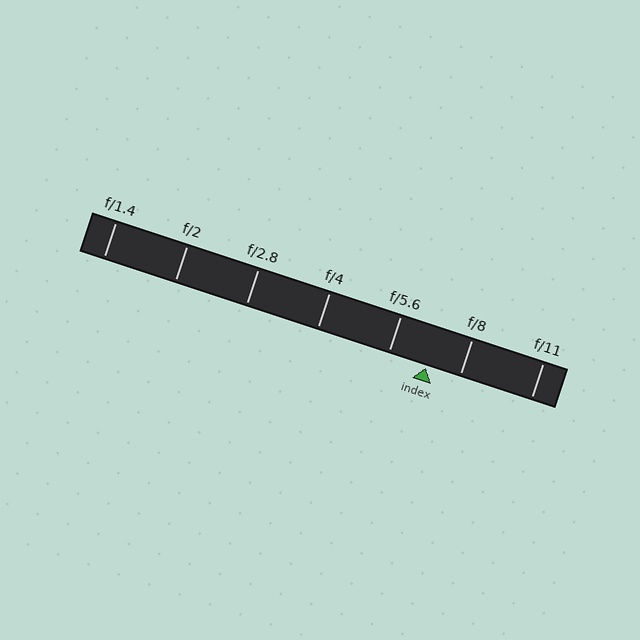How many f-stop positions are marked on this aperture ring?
There are 7 f-stop positions marked.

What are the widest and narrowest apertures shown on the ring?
The widest aperture shown is f/1.4 and the narrowest is f/11.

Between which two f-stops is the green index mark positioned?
The index mark is between f/5.6 and f/8.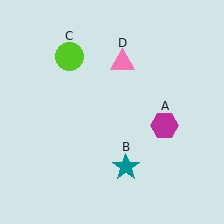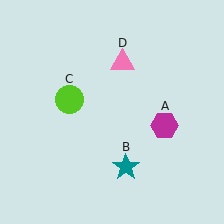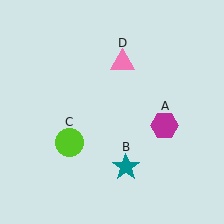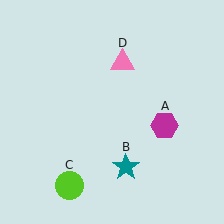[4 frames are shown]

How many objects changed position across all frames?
1 object changed position: lime circle (object C).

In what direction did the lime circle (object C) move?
The lime circle (object C) moved down.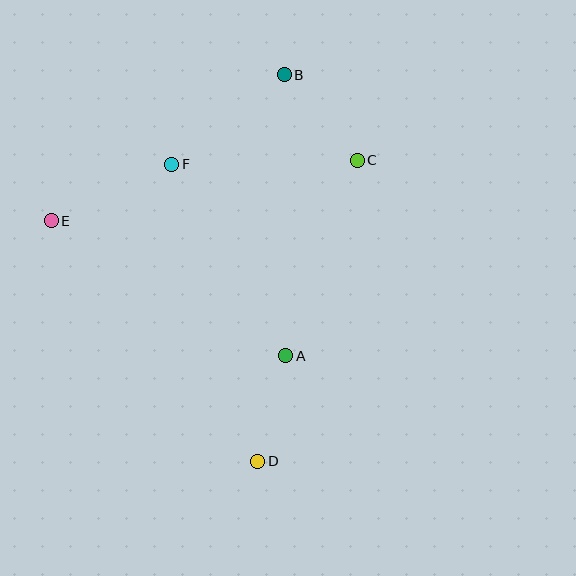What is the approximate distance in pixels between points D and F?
The distance between D and F is approximately 309 pixels.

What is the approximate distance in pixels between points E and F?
The distance between E and F is approximately 133 pixels.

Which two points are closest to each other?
Points A and D are closest to each other.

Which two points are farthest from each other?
Points B and D are farthest from each other.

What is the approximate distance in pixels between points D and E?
The distance between D and E is approximately 317 pixels.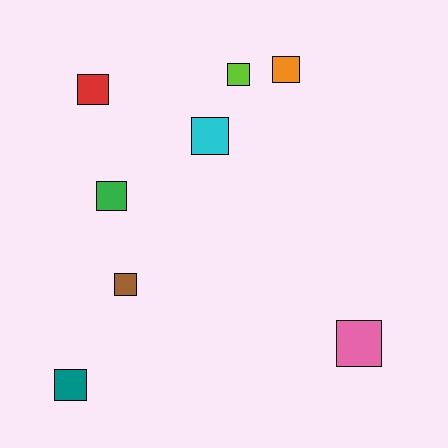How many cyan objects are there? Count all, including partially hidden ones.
There is 1 cyan object.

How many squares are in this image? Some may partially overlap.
There are 8 squares.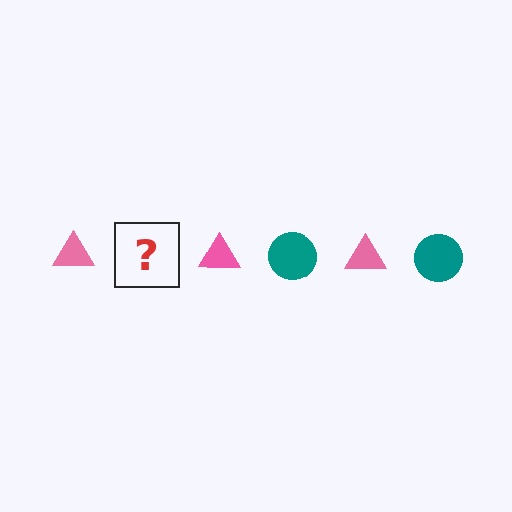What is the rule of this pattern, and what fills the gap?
The rule is that the pattern alternates between pink triangle and teal circle. The gap should be filled with a teal circle.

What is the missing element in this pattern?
The missing element is a teal circle.